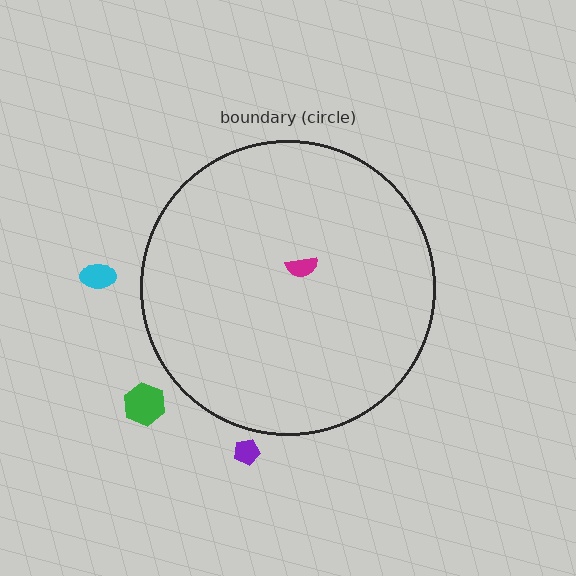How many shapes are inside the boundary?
1 inside, 3 outside.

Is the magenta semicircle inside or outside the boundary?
Inside.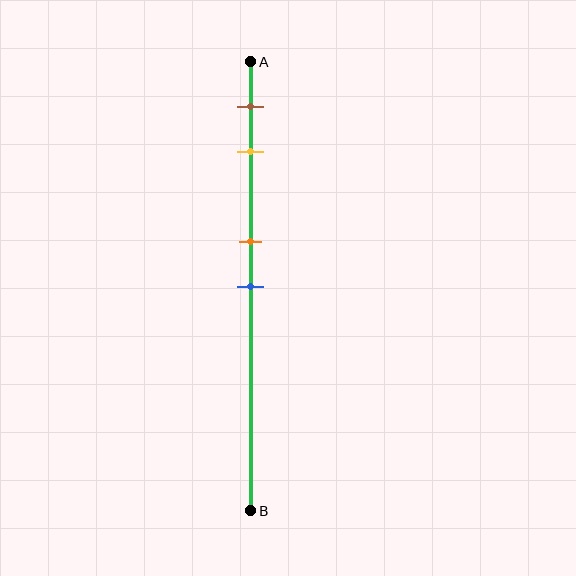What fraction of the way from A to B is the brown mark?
The brown mark is approximately 10% (0.1) of the way from A to B.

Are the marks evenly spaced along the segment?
No, the marks are not evenly spaced.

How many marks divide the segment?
There are 4 marks dividing the segment.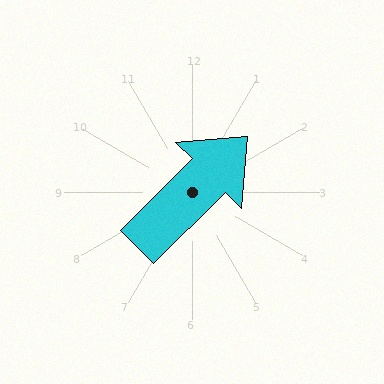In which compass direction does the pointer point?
Northeast.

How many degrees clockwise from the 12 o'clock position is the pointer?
Approximately 45 degrees.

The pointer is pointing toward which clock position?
Roughly 2 o'clock.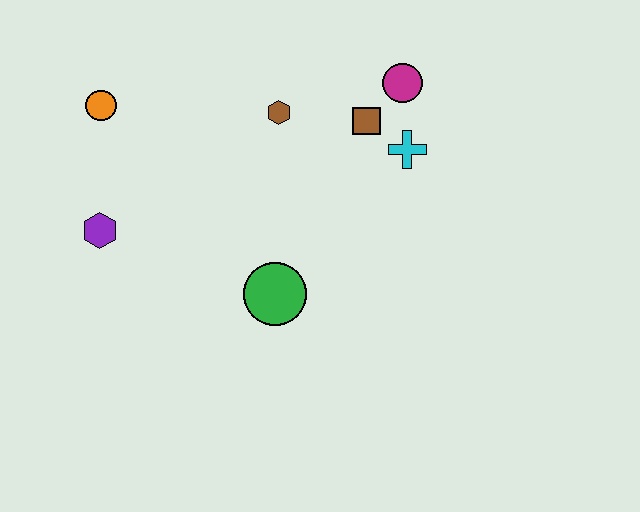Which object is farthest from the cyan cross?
The purple hexagon is farthest from the cyan cross.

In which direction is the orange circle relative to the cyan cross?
The orange circle is to the left of the cyan cross.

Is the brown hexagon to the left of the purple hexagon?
No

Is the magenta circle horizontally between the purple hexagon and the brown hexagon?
No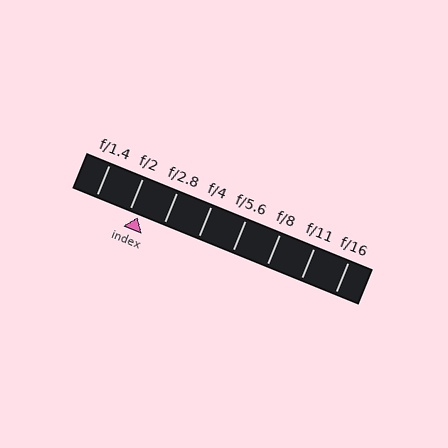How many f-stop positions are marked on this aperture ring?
There are 8 f-stop positions marked.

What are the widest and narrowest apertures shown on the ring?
The widest aperture shown is f/1.4 and the narrowest is f/16.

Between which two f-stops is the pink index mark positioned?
The index mark is between f/2 and f/2.8.